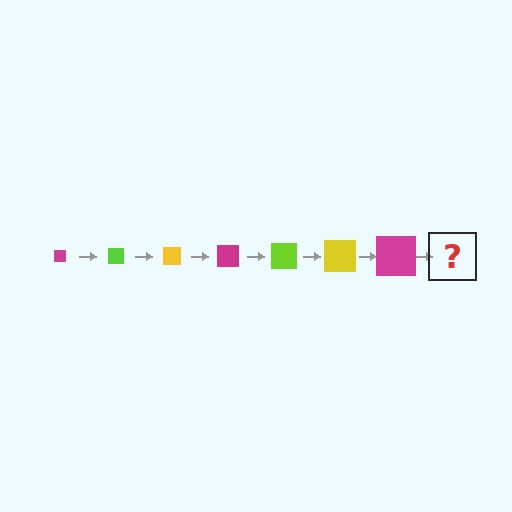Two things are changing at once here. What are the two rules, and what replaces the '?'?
The two rules are that the square grows larger each step and the color cycles through magenta, lime, and yellow. The '?' should be a lime square, larger than the previous one.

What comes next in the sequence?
The next element should be a lime square, larger than the previous one.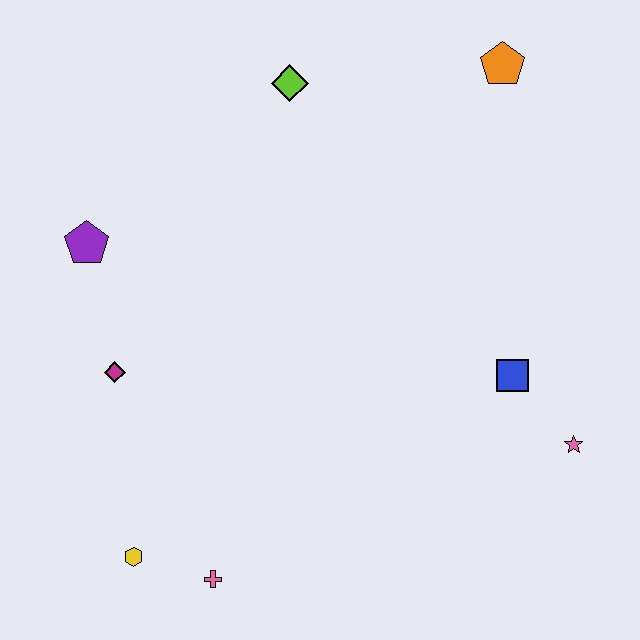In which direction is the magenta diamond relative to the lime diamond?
The magenta diamond is below the lime diamond.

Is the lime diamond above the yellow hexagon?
Yes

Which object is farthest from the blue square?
The purple pentagon is farthest from the blue square.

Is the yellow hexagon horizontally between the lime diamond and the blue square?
No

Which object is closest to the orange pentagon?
The lime diamond is closest to the orange pentagon.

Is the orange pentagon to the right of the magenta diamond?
Yes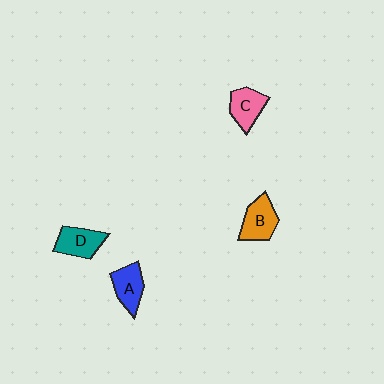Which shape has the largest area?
Shape B (orange).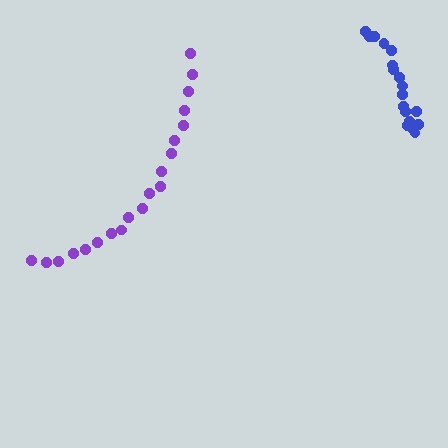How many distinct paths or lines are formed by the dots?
There are 2 distinct paths.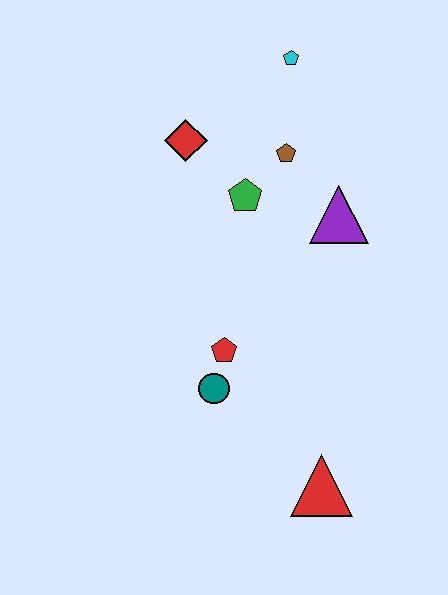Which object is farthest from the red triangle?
The cyan pentagon is farthest from the red triangle.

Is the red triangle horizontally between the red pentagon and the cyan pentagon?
No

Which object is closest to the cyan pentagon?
The brown pentagon is closest to the cyan pentagon.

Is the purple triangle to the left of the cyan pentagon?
No